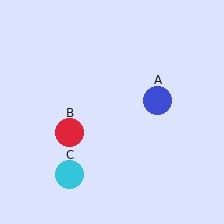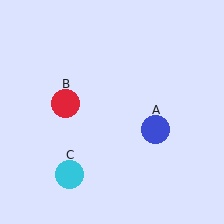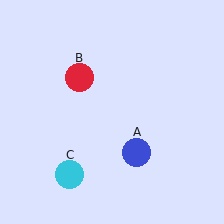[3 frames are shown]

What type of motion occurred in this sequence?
The blue circle (object A), red circle (object B) rotated clockwise around the center of the scene.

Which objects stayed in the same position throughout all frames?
Cyan circle (object C) remained stationary.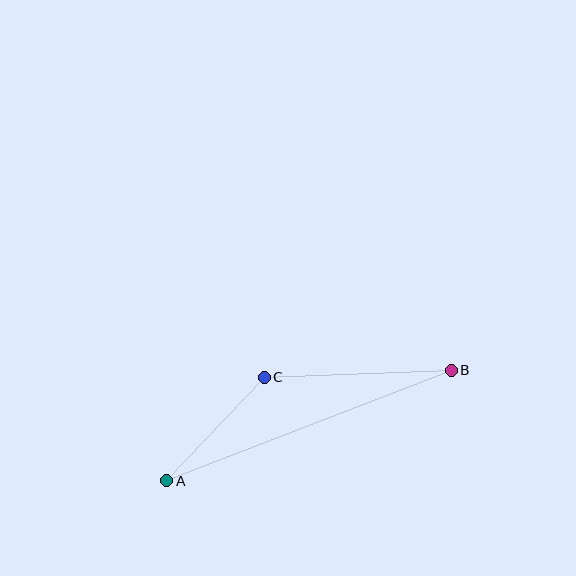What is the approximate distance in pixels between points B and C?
The distance between B and C is approximately 187 pixels.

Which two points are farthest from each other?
Points A and B are farthest from each other.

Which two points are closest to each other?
Points A and C are closest to each other.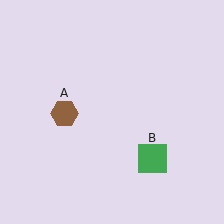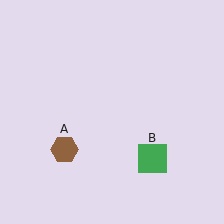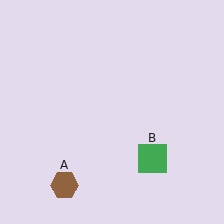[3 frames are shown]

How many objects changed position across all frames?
1 object changed position: brown hexagon (object A).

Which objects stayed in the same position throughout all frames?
Green square (object B) remained stationary.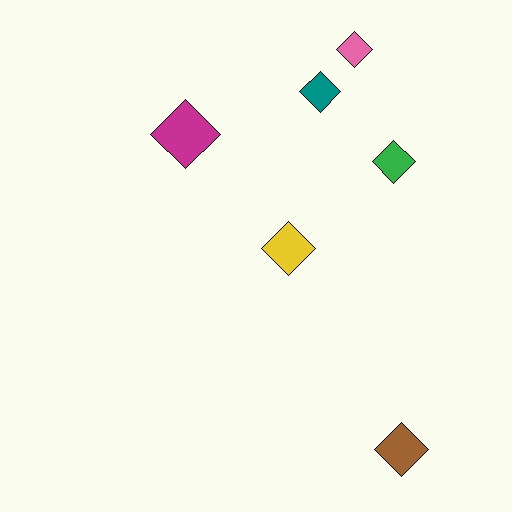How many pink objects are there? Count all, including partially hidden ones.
There is 1 pink object.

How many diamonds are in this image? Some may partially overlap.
There are 6 diamonds.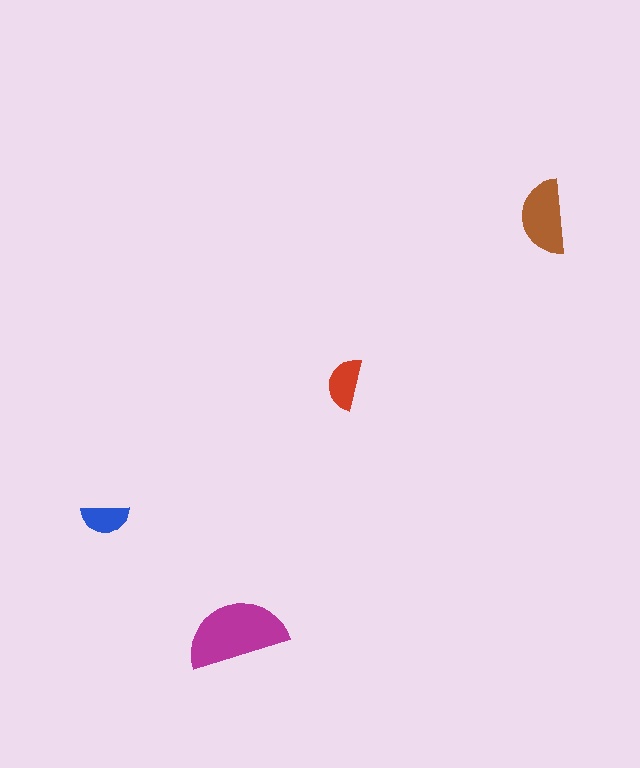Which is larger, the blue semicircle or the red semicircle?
The red one.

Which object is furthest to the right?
The brown semicircle is rightmost.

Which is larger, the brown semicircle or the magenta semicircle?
The magenta one.